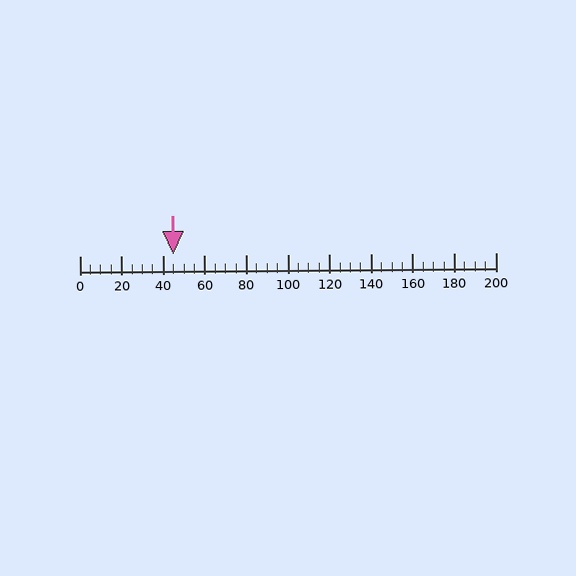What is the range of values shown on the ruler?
The ruler shows values from 0 to 200.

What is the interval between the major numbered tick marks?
The major tick marks are spaced 20 units apart.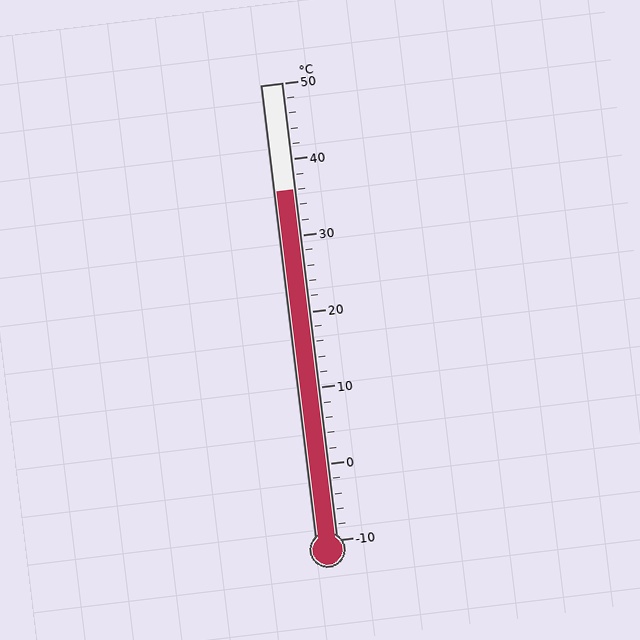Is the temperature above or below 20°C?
The temperature is above 20°C.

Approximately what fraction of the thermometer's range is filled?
The thermometer is filled to approximately 75% of its range.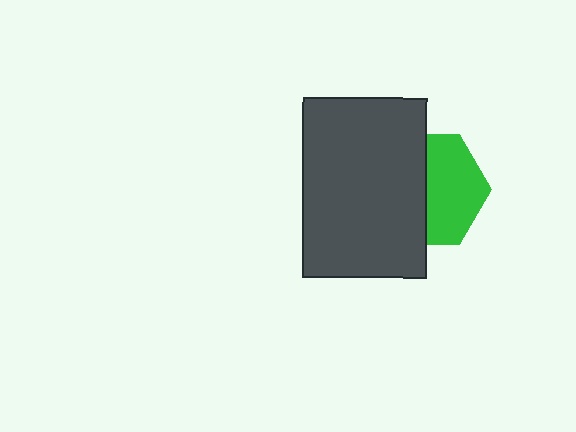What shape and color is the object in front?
The object in front is a dark gray rectangle.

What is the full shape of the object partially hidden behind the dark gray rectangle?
The partially hidden object is a green hexagon.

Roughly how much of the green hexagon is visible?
About half of it is visible (roughly 50%).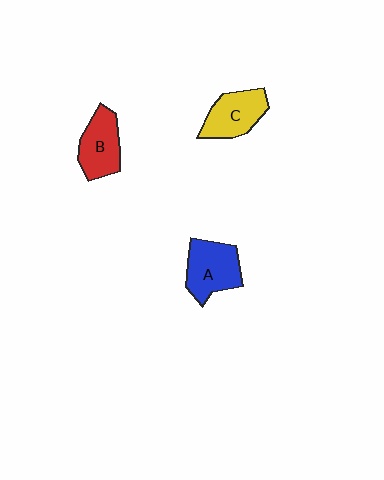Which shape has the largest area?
Shape A (blue).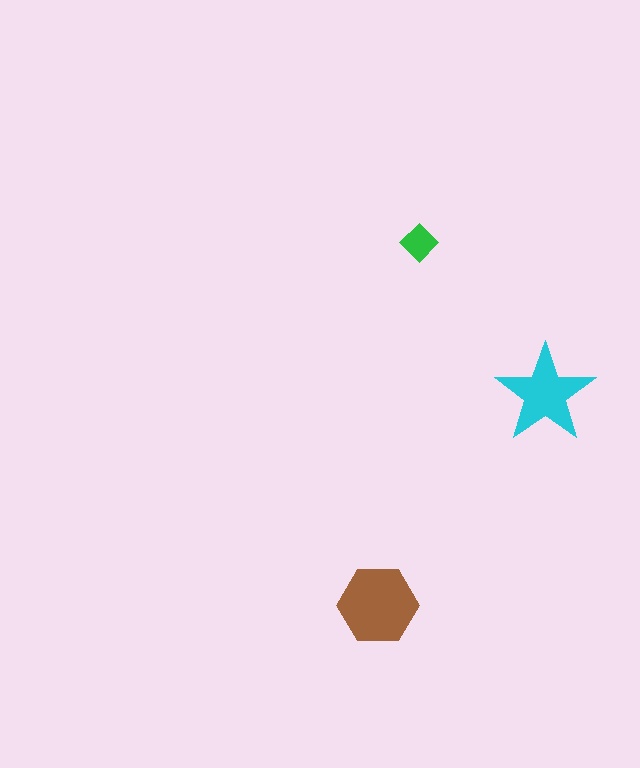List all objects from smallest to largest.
The green diamond, the cyan star, the brown hexagon.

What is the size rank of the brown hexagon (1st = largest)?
1st.